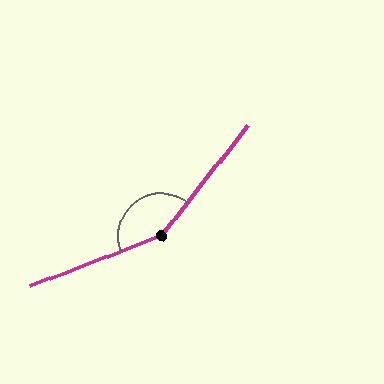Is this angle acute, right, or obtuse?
It is obtuse.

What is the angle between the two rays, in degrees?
Approximately 149 degrees.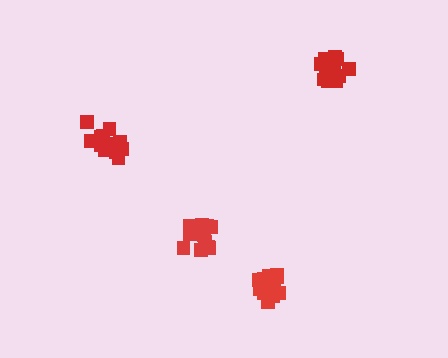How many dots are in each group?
Group 1: 19 dots, Group 2: 19 dots, Group 3: 15 dots, Group 4: 15 dots (68 total).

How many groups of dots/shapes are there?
There are 4 groups.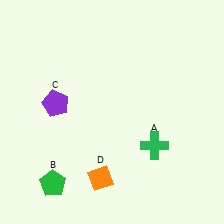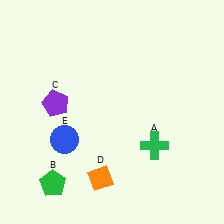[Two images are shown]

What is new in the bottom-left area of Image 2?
A blue circle (E) was added in the bottom-left area of Image 2.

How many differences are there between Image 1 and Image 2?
There is 1 difference between the two images.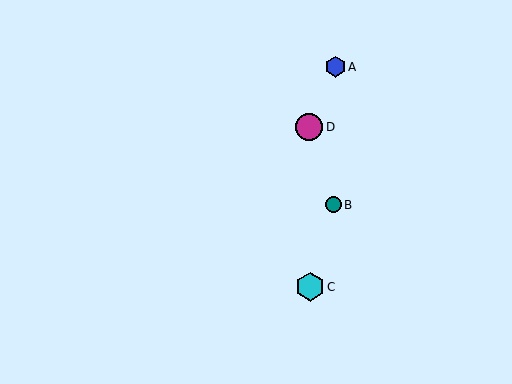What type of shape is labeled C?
Shape C is a cyan hexagon.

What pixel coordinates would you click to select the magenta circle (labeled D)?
Click at (309, 127) to select the magenta circle D.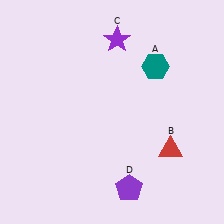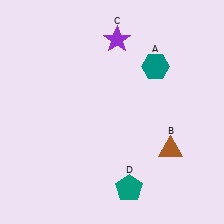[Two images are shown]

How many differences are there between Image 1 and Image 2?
There are 2 differences between the two images.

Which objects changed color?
B changed from red to brown. D changed from purple to teal.